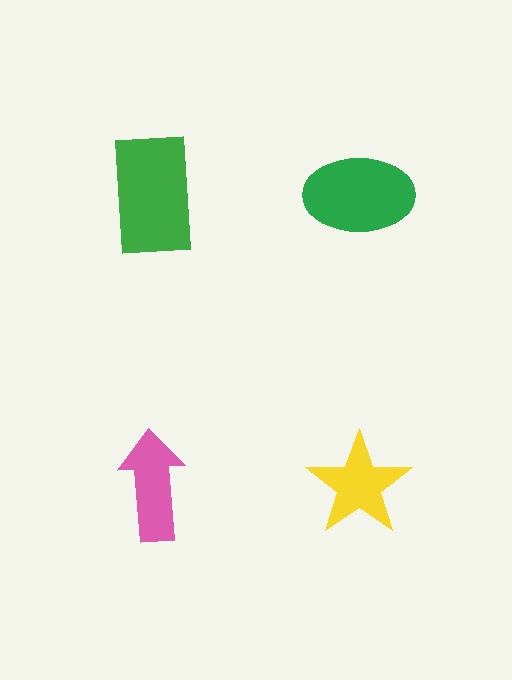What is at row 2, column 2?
A yellow star.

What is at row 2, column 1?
A pink arrow.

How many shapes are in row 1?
2 shapes.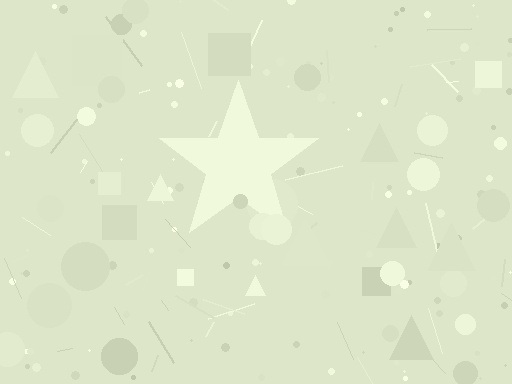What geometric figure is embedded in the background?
A star is embedded in the background.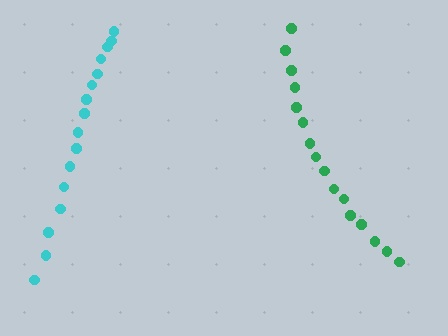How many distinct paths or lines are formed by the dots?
There are 2 distinct paths.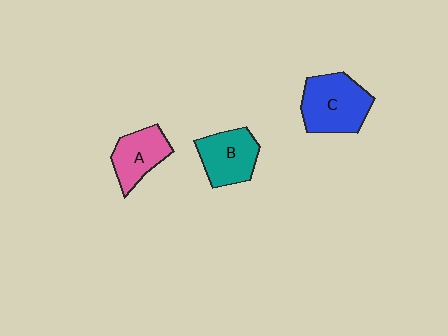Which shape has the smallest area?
Shape A (pink).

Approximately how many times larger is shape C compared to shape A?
Approximately 1.4 times.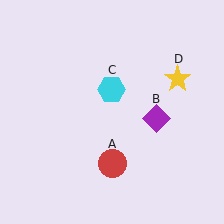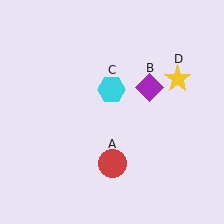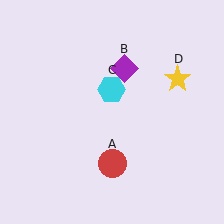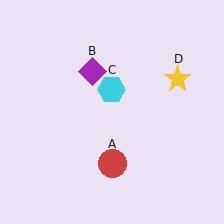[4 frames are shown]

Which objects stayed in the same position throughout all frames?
Red circle (object A) and cyan hexagon (object C) and yellow star (object D) remained stationary.